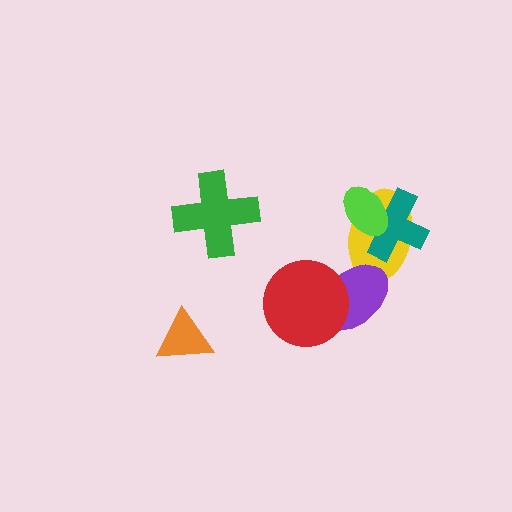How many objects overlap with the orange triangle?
0 objects overlap with the orange triangle.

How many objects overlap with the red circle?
1 object overlaps with the red circle.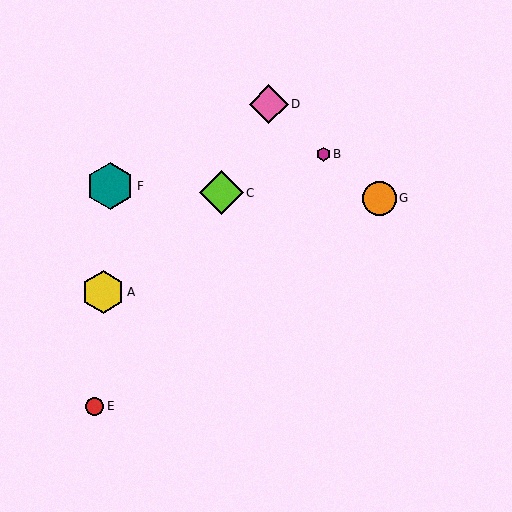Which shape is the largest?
The teal hexagon (labeled F) is the largest.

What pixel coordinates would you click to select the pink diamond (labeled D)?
Click at (269, 104) to select the pink diamond D.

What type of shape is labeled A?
Shape A is a yellow hexagon.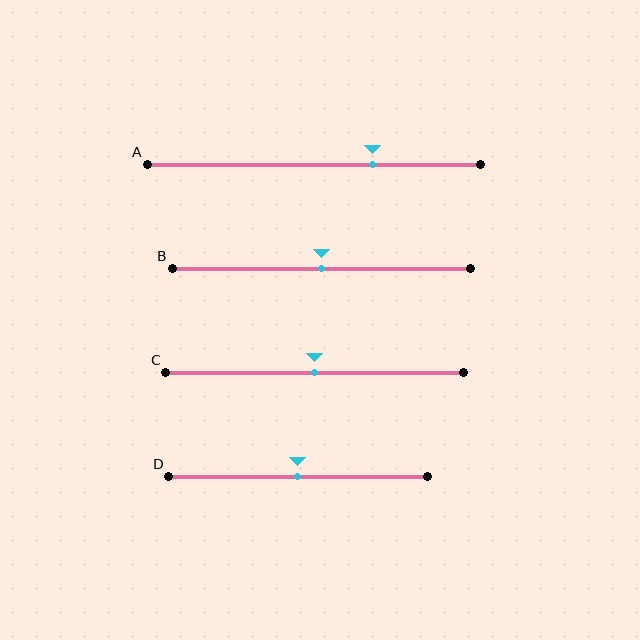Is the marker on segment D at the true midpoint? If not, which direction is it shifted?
Yes, the marker on segment D is at the true midpoint.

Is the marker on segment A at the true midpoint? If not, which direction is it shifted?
No, the marker on segment A is shifted to the right by about 18% of the segment length.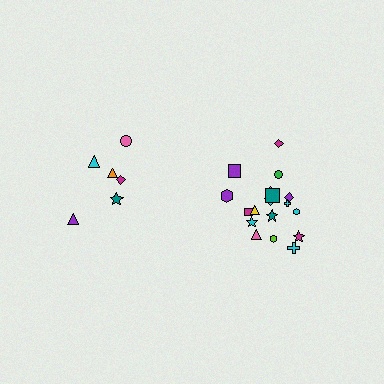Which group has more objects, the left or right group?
The right group.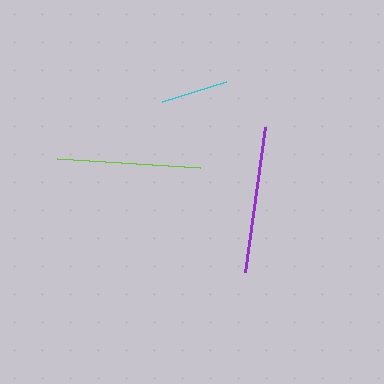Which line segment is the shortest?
The cyan line is the shortest at approximately 67 pixels.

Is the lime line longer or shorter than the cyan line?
The lime line is longer than the cyan line.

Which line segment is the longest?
The purple line is the longest at approximately 146 pixels.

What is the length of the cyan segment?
The cyan segment is approximately 67 pixels long.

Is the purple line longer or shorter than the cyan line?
The purple line is longer than the cyan line.